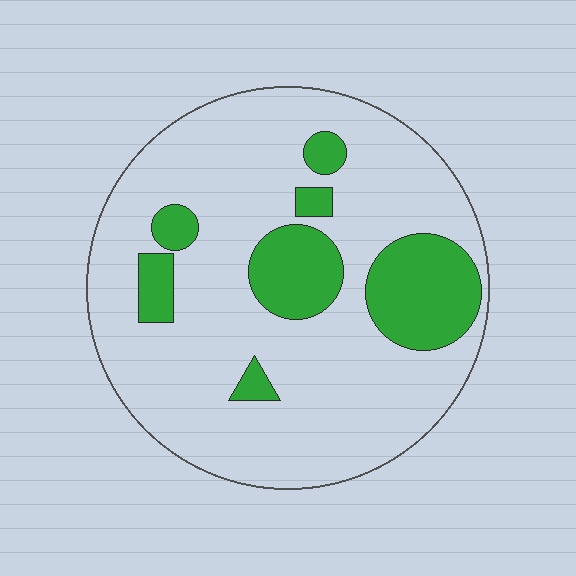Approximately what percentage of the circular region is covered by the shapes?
Approximately 20%.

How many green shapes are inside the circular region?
7.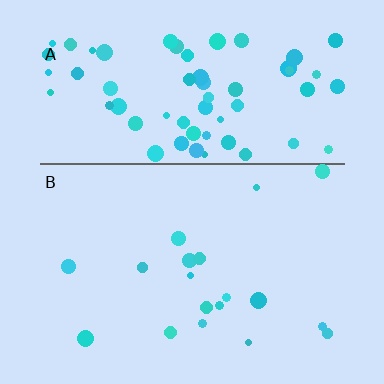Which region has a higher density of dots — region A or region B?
A (the top).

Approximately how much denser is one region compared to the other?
Approximately 3.6× — region A over region B.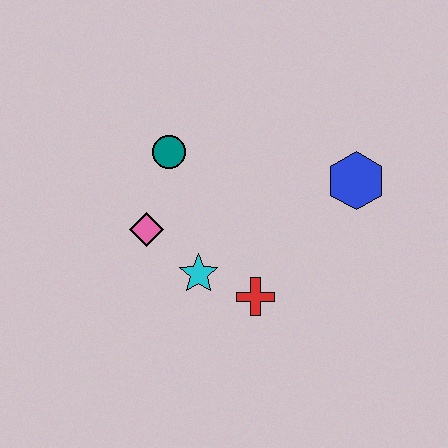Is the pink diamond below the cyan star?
No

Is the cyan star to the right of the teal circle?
Yes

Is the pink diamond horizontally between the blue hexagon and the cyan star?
No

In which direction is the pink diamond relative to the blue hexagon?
The pink diamond is to the left of the blue hexagon.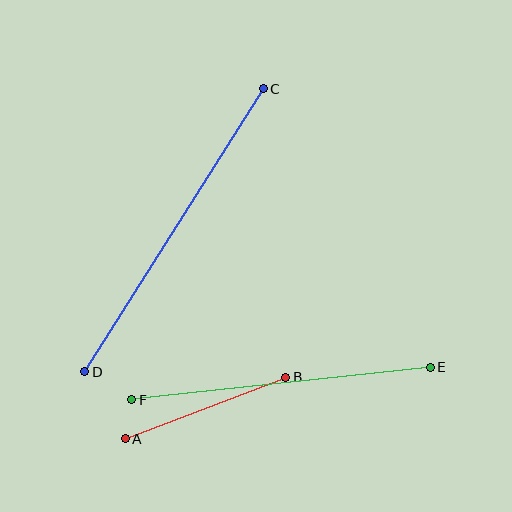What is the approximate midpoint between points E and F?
The midpoint is at approximately (281, 384) pixels.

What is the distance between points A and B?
The distance is approximately 172 pixels.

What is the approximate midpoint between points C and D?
The midpoint is at approximately (174, 230) pixels.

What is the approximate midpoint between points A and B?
The midpoint is at approximately (206, 408) pixels.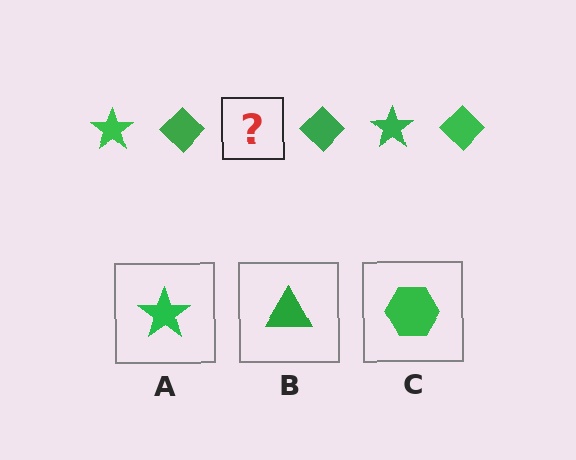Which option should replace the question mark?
Option A.